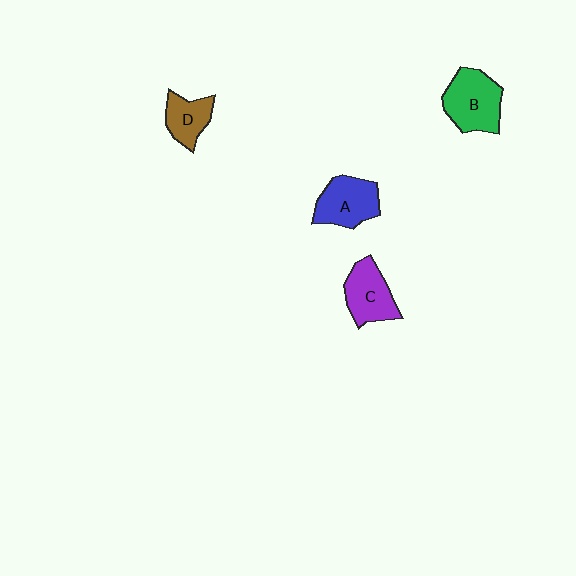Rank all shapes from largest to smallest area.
From largest to smallest: B (green), A (blue), C (purple), D (brown).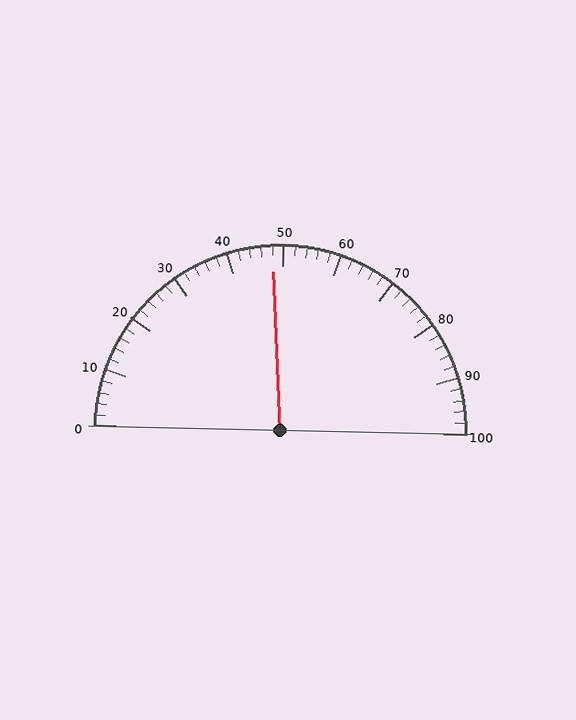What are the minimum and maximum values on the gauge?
The gauge ranges from 0 to 100.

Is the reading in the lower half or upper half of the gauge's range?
The reading is in the lower half of the range (0 to 100).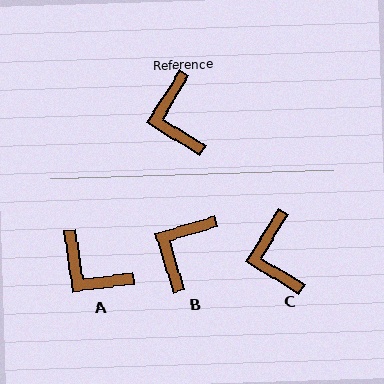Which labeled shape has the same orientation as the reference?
C.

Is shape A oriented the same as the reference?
No, it is off by about 39 degrees.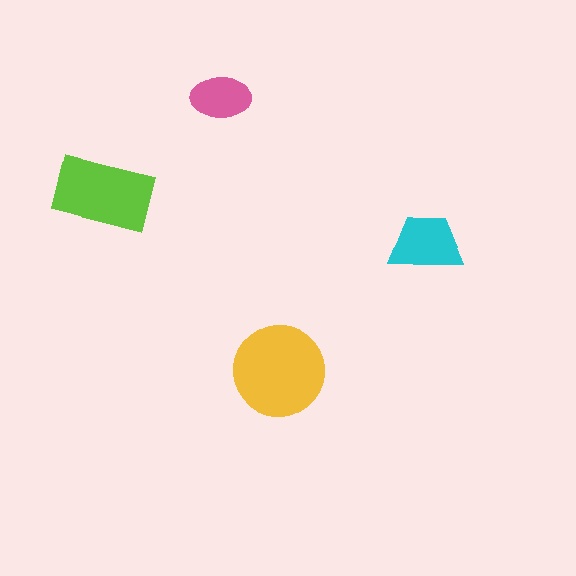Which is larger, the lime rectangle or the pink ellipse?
The lime rectangle.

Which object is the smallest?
The pink ellipse.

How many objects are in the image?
There are 4 objects in the image.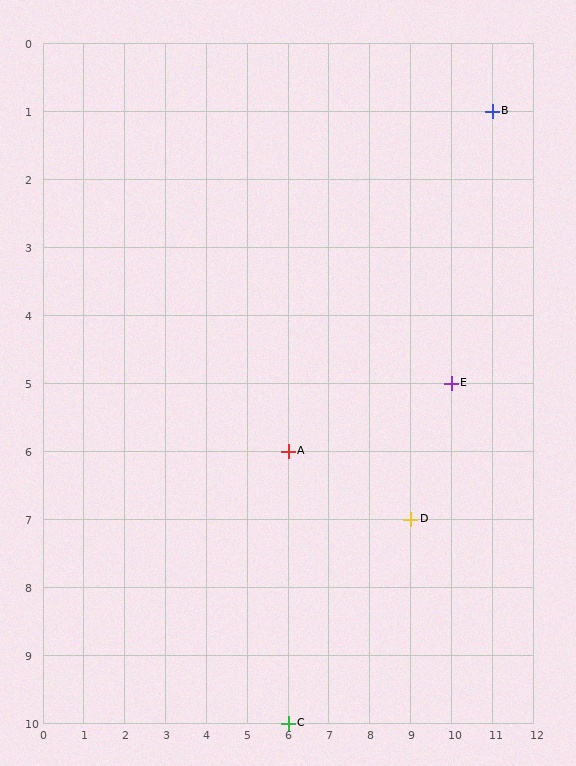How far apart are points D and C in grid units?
Points D and C are 3 columns and 3 rows apart (about 4.2 grid units diagonally).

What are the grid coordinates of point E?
Point E is at grid coordinates (10, 5).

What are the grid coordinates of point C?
Point C is at grid coordinates (6, 10).